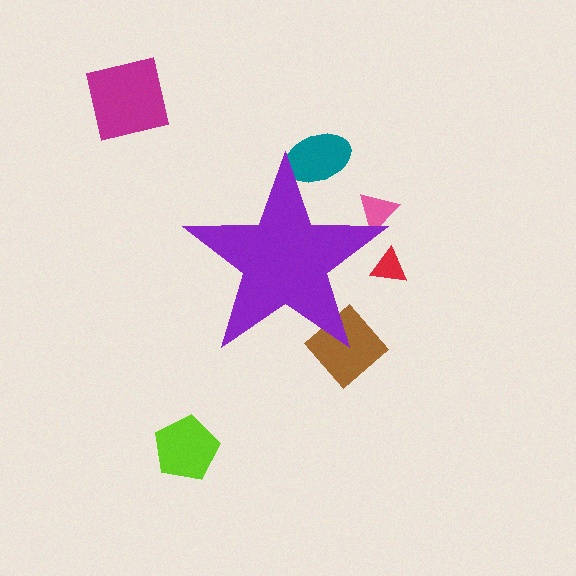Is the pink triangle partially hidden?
Yes, the pink triangle is partially hidden behind the purple star.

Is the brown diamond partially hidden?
Yes, the brown diamond is partially hidden behind the purple star.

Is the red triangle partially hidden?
Yes, the red triangle is partially hidden behind the purple star.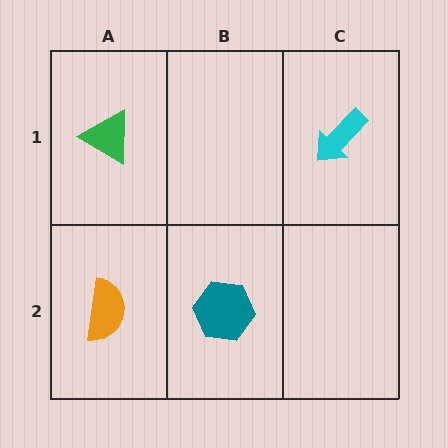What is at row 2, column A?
An orange semicircle.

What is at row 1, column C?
A cyan arrow.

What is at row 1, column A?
A green triangle.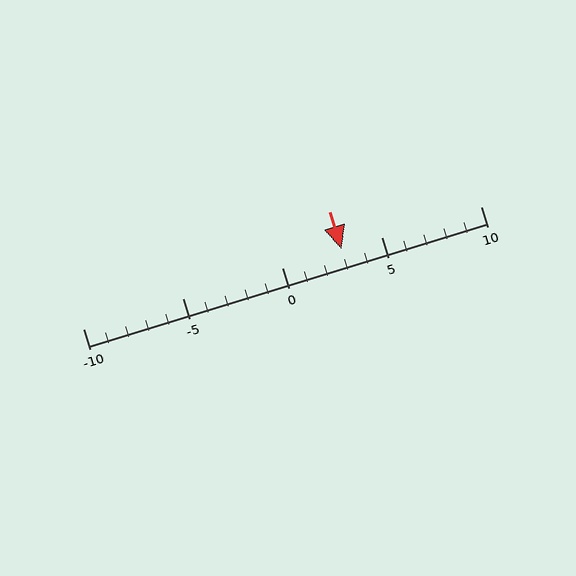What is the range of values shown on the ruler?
The ruler shows values from -10 to 10.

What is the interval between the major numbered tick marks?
The major tick marks are spaced 5 units apart.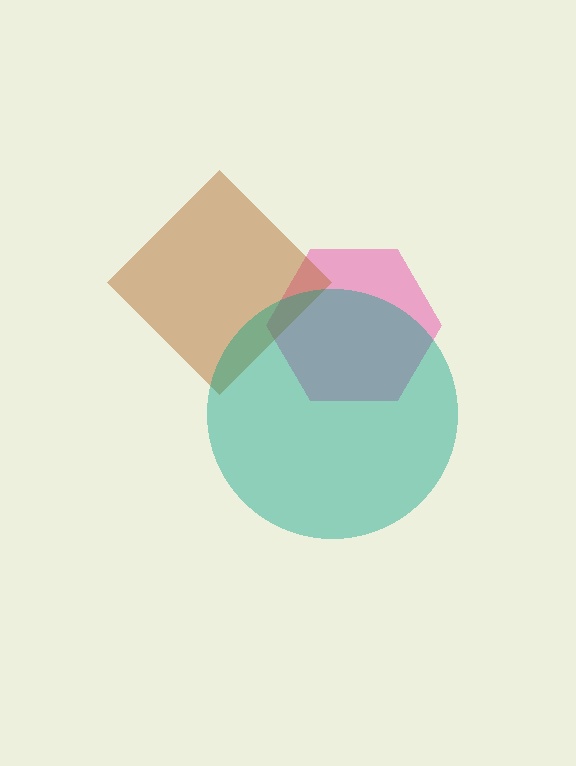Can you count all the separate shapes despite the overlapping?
Yes, there are 3 separate shapes.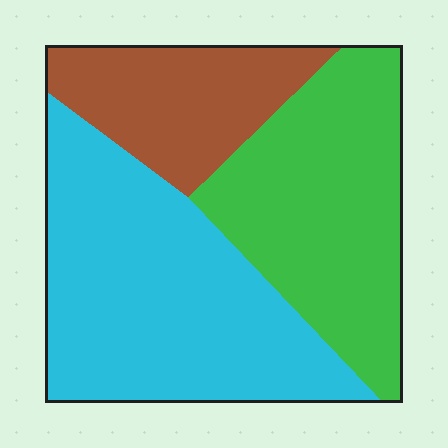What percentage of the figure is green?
Green covers 35% of the figure.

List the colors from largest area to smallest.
From largest to smallest: cyan, green, brown.